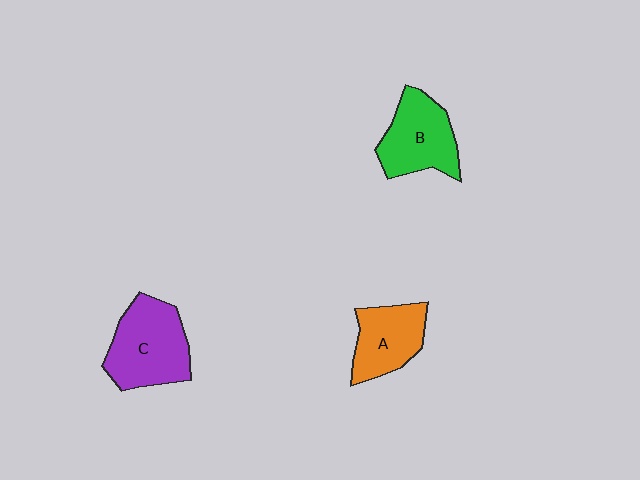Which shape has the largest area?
Shape C (purple).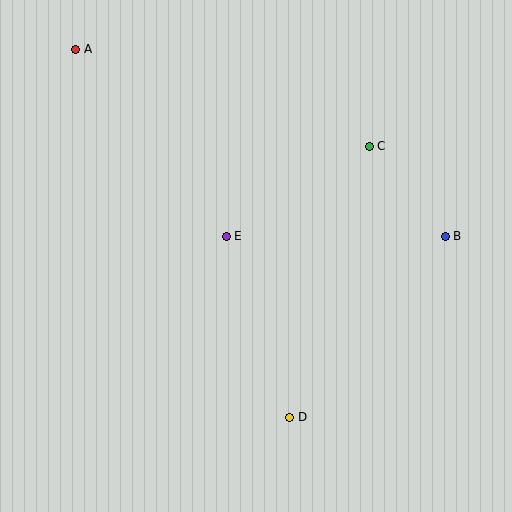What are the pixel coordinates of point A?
Point A is at (76, 49).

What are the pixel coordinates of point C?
Point C is at (369, 146).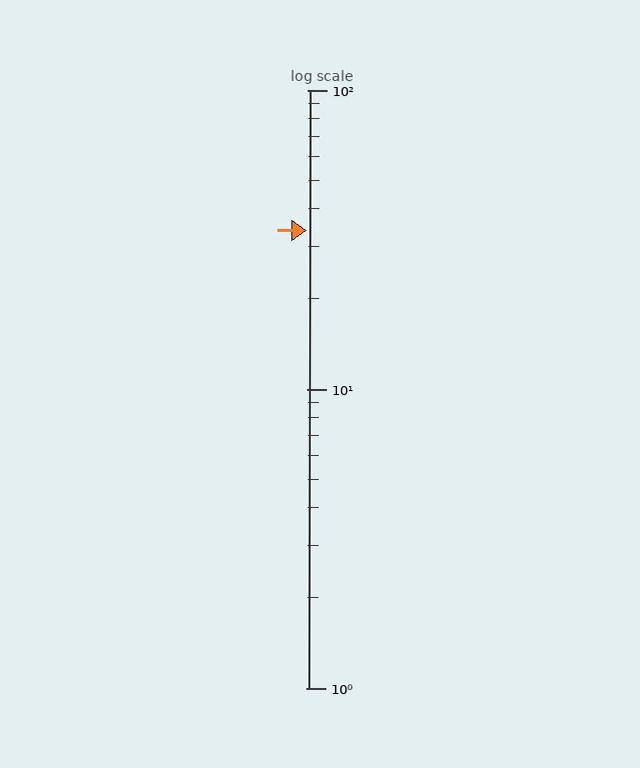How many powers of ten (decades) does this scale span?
The scale spans 2 decades, from 1 to 100.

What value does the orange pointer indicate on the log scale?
The pointer indicates approximately 34.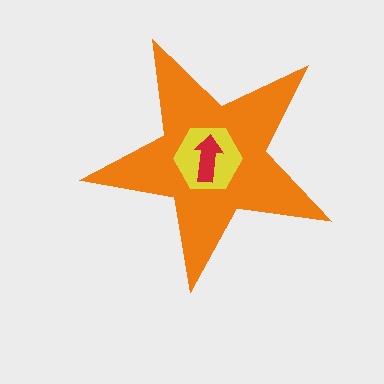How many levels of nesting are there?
3.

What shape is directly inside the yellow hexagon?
The red arrow.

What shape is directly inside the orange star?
The yellow hexagon.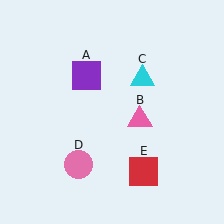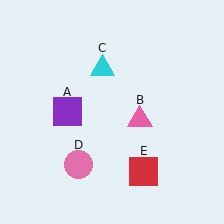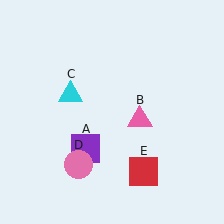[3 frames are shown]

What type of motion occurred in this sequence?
The purple square (object A), cyan triangle (object C) rotated counterclockwise around the center of the scene.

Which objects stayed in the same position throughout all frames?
Pink triangle (object B) and pink circle (object D) and red square (object E) remained stationary.